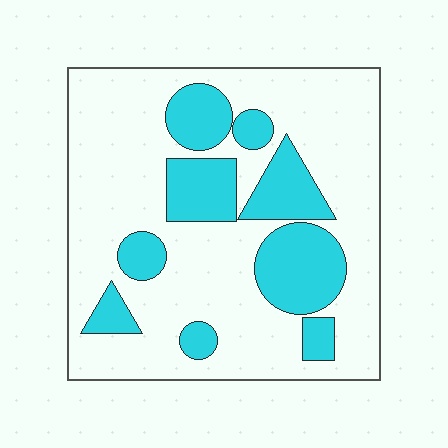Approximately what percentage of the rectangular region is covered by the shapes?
Approximately 25%.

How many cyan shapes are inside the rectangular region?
9.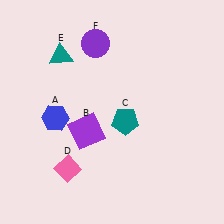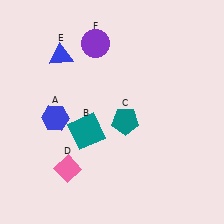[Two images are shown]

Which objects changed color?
B changed from purple to teal. E changed from teal to blue.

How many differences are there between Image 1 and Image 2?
There are 2 differences between the two images.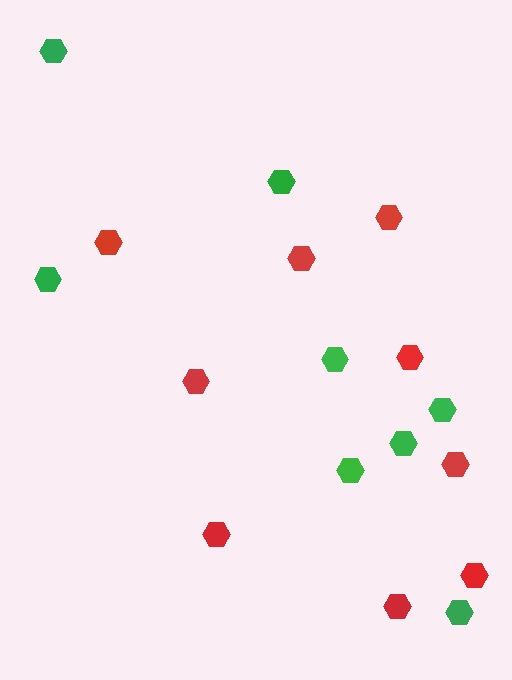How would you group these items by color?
There are 2 groups: one group of red hexagons (9) and one group of green hexagons (8).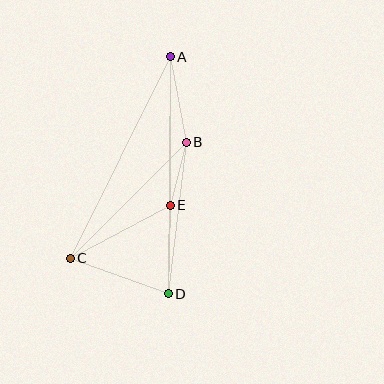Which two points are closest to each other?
Points B and E are closest to each other.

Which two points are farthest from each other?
Points A and D are farthest from each other.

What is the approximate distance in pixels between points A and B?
The distance between A and B is approximately 87 pixels.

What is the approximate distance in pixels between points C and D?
The distance between C and D is approximately 104 pixels.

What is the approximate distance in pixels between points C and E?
The distance between C and E is approximately 113 pixels.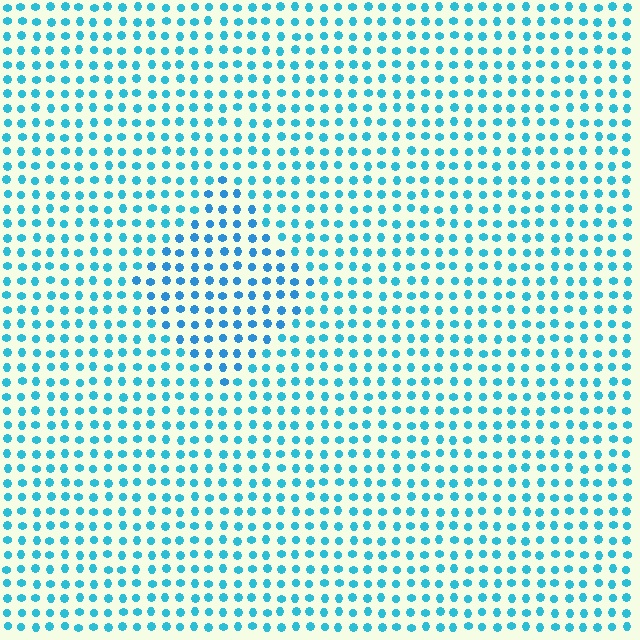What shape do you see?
I see a diamond.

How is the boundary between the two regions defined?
The boundary is defined purely by a slight shift in hue (about 17 degrees). Spacing, size, and orientation are identical on both sides.